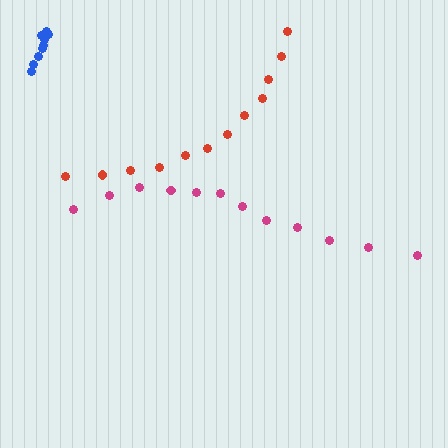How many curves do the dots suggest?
There are 3 distinct paths.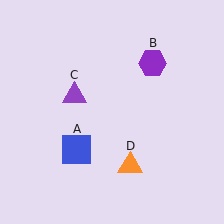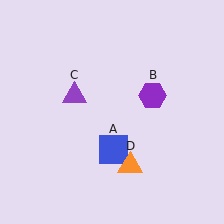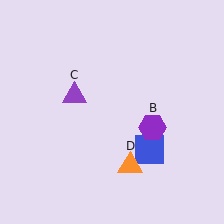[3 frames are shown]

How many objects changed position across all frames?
2 objects changed position: blue square (object A), purple hexagon (object B).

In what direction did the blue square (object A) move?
The blue square (object A) moved right.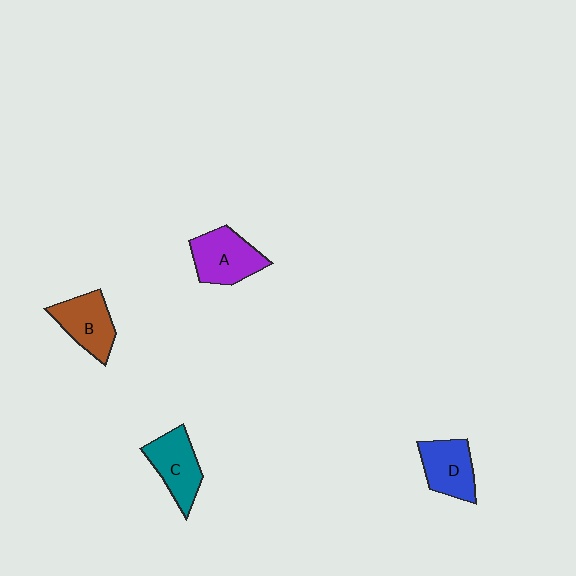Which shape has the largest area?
Shape A (purple).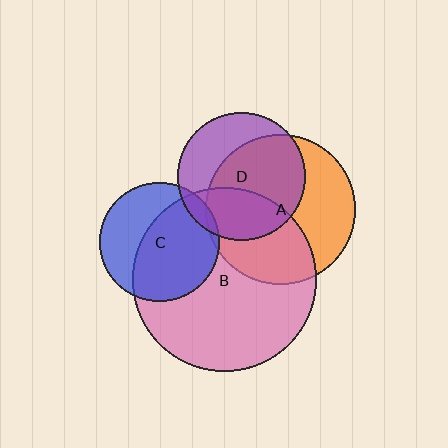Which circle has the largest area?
Circle B (pink).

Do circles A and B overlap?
Yes.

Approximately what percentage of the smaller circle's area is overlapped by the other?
Approximately 45%.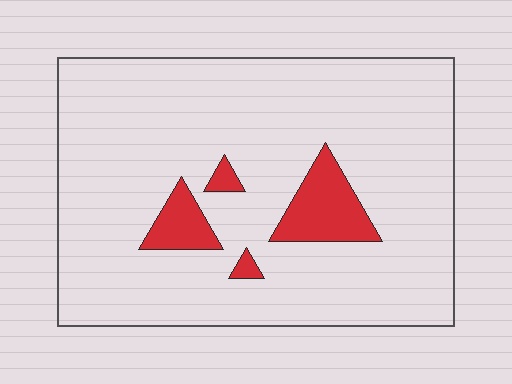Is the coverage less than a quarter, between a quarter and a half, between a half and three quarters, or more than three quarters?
Less than a quarter.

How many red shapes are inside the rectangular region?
4.